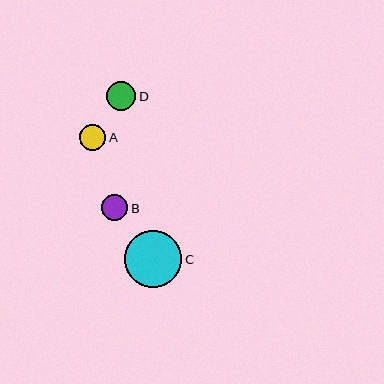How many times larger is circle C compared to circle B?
Circle C is approximately 2.2 times the size of circle B.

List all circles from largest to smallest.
From largest to smallest: C, D, A, B.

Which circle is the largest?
Circle C is the largest with a size of approximately 58 pixels.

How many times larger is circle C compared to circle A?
Circle C is approximately 2.2 times the size of circle A.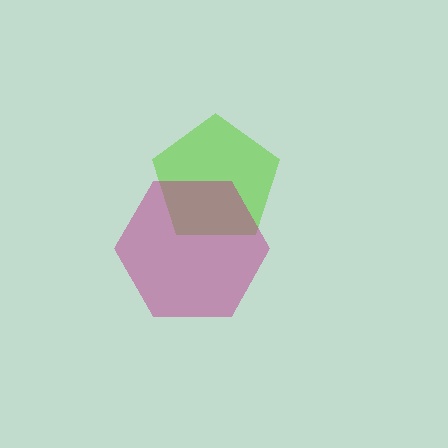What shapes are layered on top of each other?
The layered shapes are: a lime pentagon, a magenta hexagon.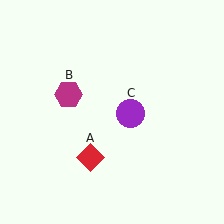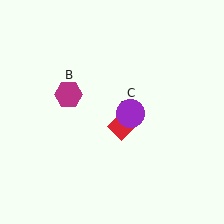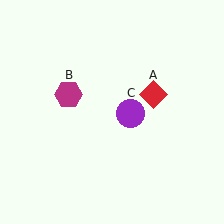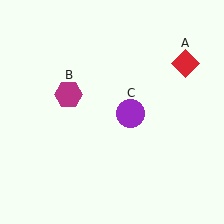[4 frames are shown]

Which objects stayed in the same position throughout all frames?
Magenta hexagon (object B) and purple circle (object C) remained stationary.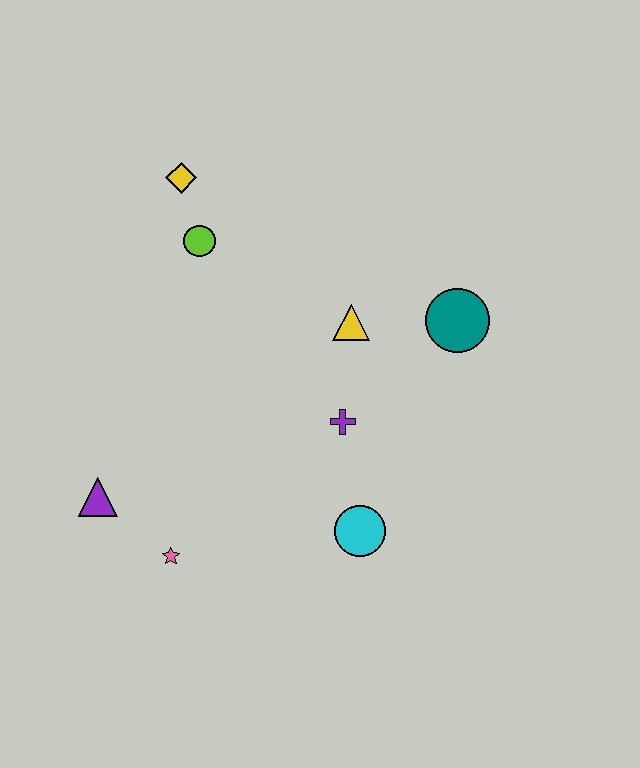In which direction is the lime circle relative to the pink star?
The lime circle is above the pink star.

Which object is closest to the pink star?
The purple triangle is closest to the pink star.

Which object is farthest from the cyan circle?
The yellow diamond is farthest from the cyan circle.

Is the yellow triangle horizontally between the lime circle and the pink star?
No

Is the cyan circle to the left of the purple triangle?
No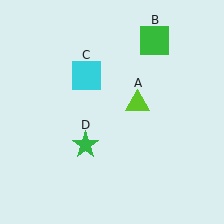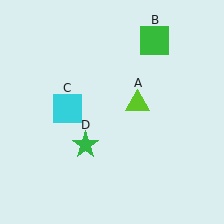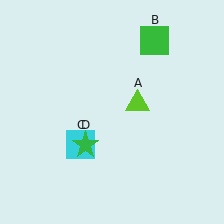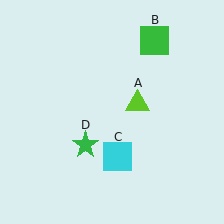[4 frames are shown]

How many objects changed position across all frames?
1 object changed position: cyan square (object C).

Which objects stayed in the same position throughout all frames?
Lime triangle (object A) and green square (object B) and green star (object D) remained stationary.